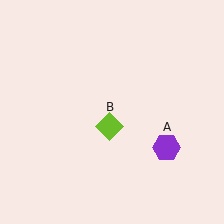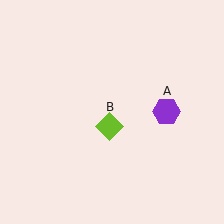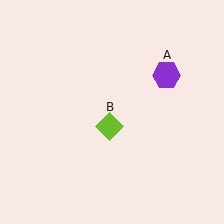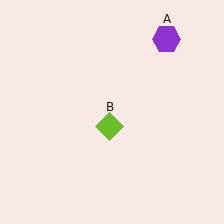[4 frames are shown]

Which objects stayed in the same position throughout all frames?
Lime diamond (object B) remained stationary.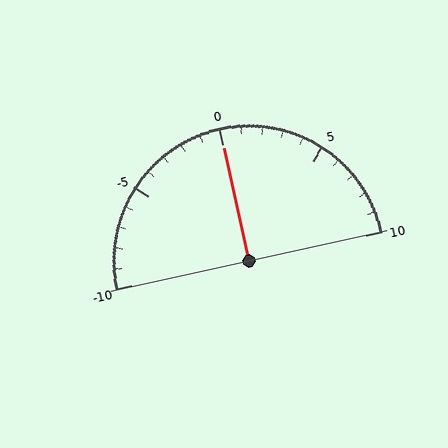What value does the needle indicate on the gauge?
The needle indicates approximately 0.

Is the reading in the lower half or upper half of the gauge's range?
The reading is in the upper half of the range (-10 to 10).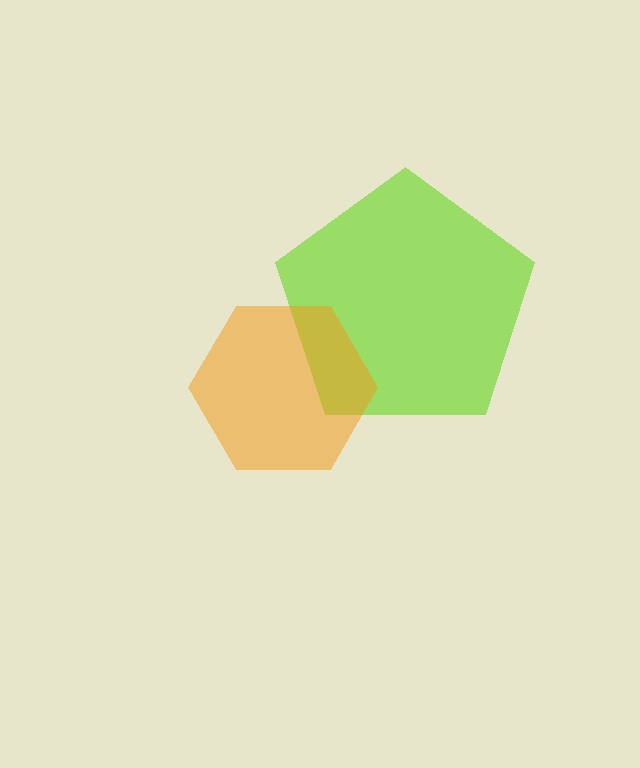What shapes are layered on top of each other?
The layered shapes are: a lime pentagon, an orange hexagon.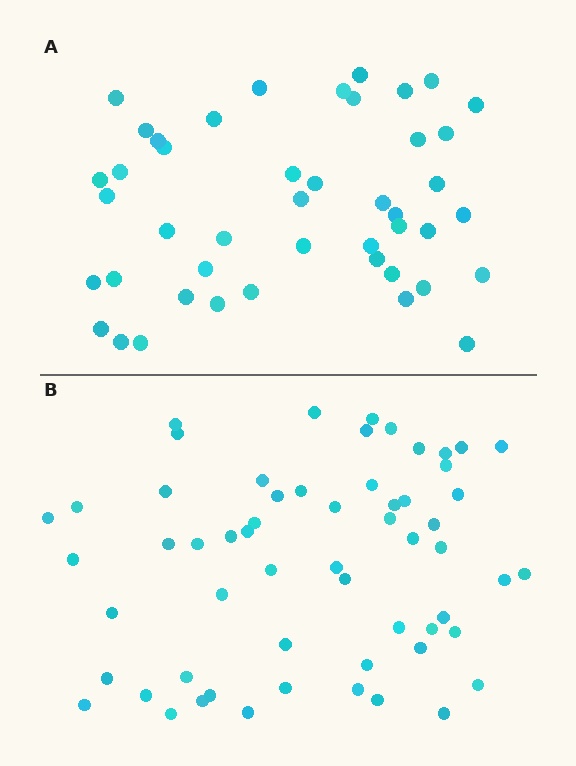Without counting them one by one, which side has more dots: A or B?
Region B (the bottom region) has more dots.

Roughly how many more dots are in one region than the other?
Region B has approximately 15 more dots than region A.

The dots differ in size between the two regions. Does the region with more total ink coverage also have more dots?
No. Region A has more total ink coverage because its dots are larger, but region B actually contains more individual dots. Total area can be misleading — the number of items is what matters here.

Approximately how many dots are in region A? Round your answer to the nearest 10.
About 40 dots. (The exact count is 45, which rounds to 40.)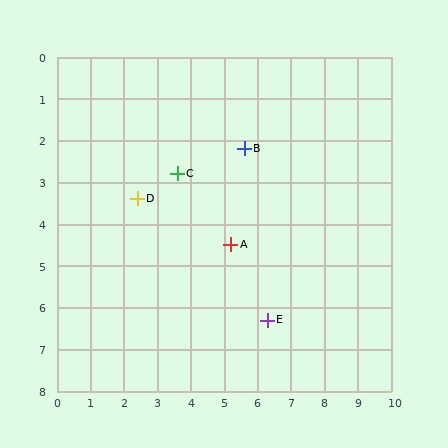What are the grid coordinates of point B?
Point B is at approximately (5.6, 2.2).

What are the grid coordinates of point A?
Point A is at approximately (5.2, 4.5).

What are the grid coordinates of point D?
Point D is at approximately (2.4, 3.4).